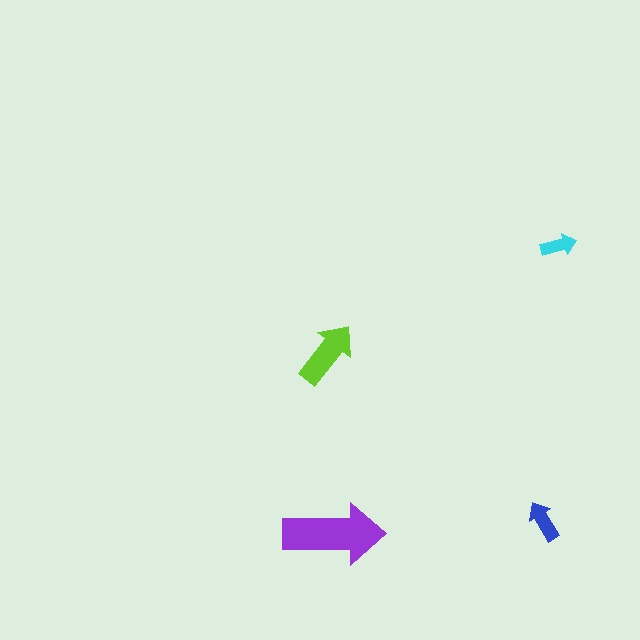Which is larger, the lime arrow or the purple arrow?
The purple one.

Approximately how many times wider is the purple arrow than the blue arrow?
About 2.5 times wider.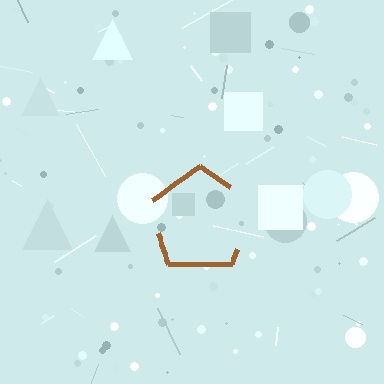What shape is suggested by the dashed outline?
The dashed outline suggests a pentagon.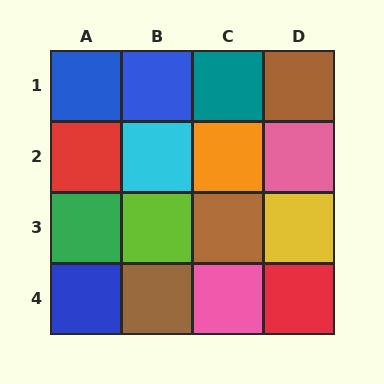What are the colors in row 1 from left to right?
Blue, blue, teal, brown.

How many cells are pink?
2 cells are pink.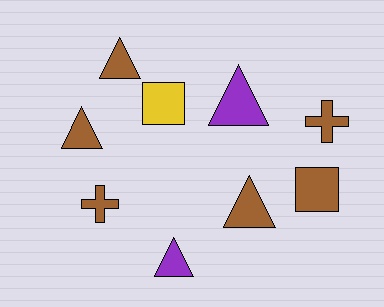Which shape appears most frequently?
Triangle, with 5 objects.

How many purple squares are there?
There are no purple squares.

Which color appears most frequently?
Brown, with 6 objects.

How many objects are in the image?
There are 9 objects.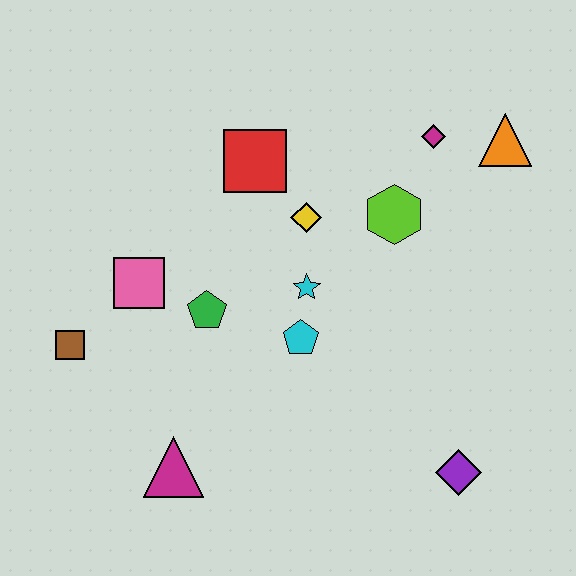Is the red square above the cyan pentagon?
Yes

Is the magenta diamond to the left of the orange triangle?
Yes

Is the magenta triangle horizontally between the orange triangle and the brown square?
Yes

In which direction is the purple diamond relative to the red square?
The purple diamond is below the red square.